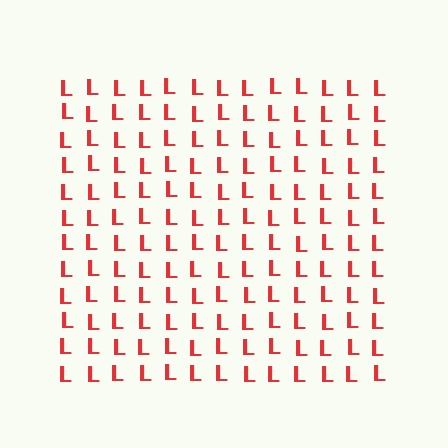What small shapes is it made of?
It is made of small letter L's.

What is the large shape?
The large shape is a square.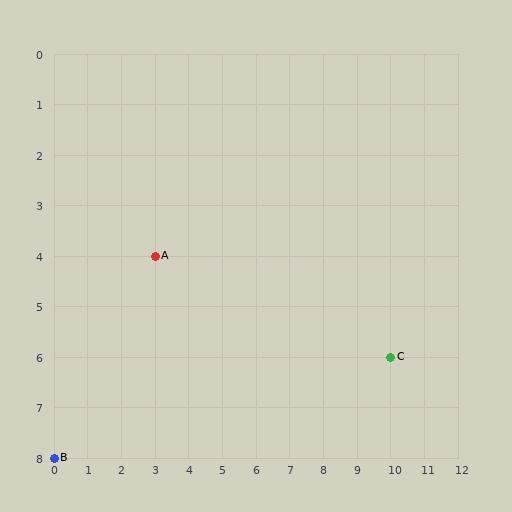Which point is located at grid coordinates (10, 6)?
Point C is at (10, 6).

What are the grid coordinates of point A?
Point A is at grid coordinates (3, 4).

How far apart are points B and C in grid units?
Points B and C are 10 columns and 2 rows apart (about 10.2 grid units diagonally).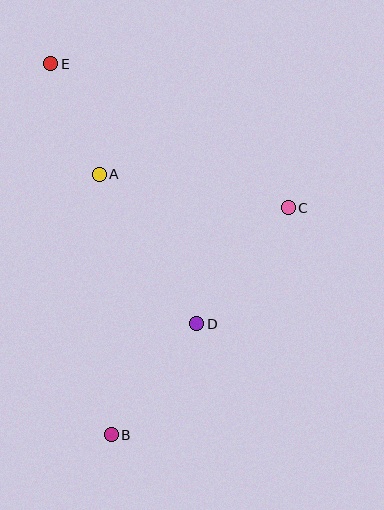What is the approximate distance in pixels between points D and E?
The distance between D and E is approximately 298 pixels.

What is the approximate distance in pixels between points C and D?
The distance between C and D is approximately 147 pixels.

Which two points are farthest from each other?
Points B and E are farthest from each other.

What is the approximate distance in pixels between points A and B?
The distance between A and B is approximately 261 pixels.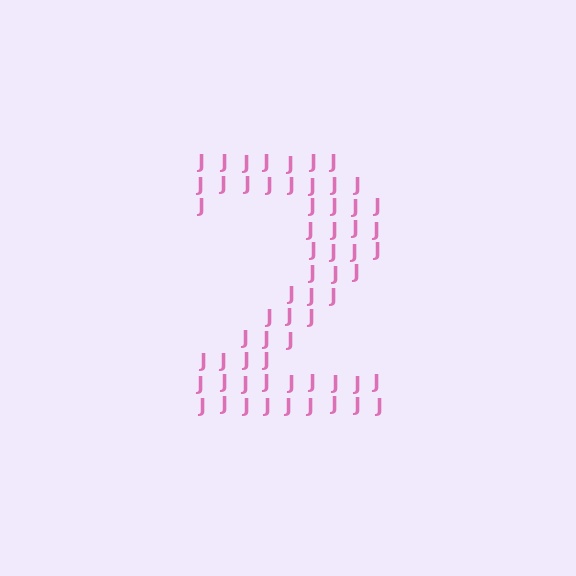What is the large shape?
The large shape is the digit 2.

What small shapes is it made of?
It is made of small letter J's.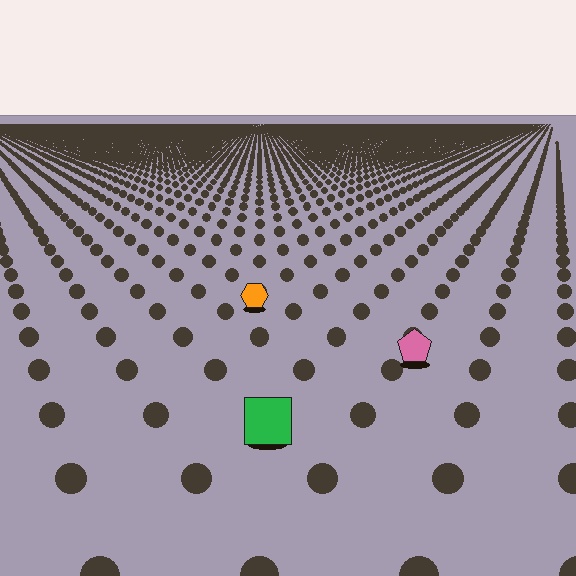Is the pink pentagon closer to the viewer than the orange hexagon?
Yes. The pink pentagon is closer — you can tell from the texture gradient: the ground texture is coarser near it.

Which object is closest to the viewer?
The green square is closest. The texture marks near it are larger and more spread out.